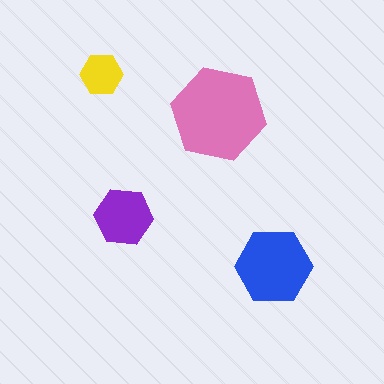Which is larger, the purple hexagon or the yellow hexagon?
The purple one.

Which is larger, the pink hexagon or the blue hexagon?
The pink one.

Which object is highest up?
The yellow hexagon is topmost.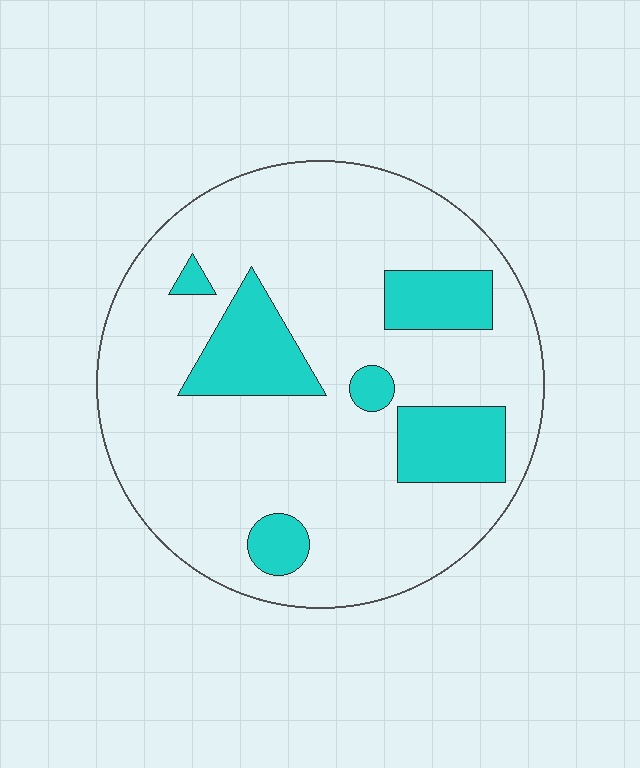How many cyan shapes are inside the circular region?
6.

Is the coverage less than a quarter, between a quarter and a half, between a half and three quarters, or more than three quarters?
Less than a quarter.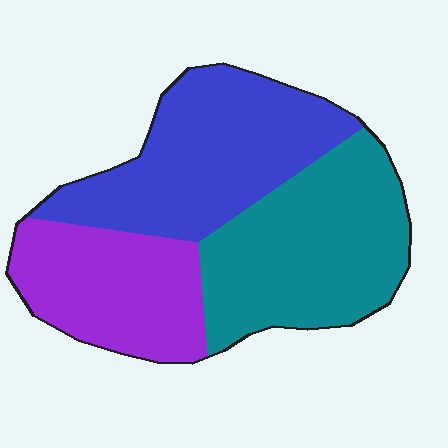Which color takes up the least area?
Purple, at roughly 25%.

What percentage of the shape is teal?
Teal takes up about three eighths (3/8) of the shape.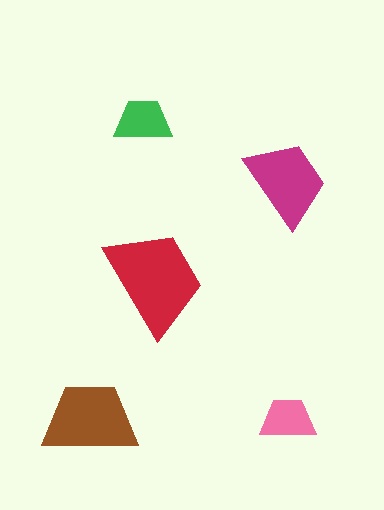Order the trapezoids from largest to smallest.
the red one, the brown one, the magenta one, the green one, the pink one.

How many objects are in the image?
There are 5 objects in the image.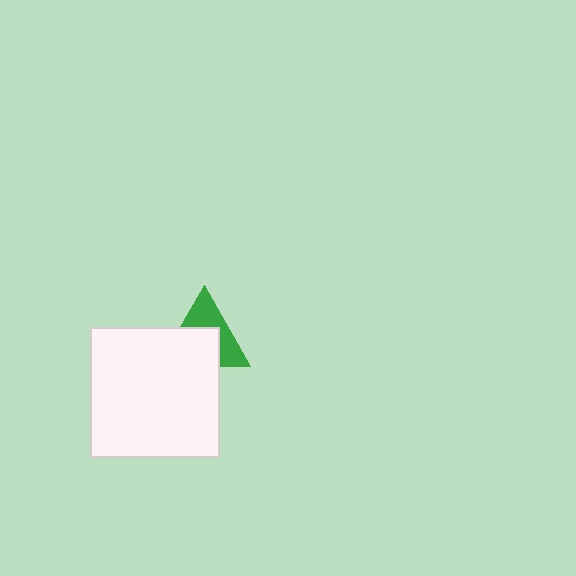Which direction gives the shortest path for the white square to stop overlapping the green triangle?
Moving down gives the shortest separation.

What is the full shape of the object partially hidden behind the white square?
The partially hidden object is a green triangle.